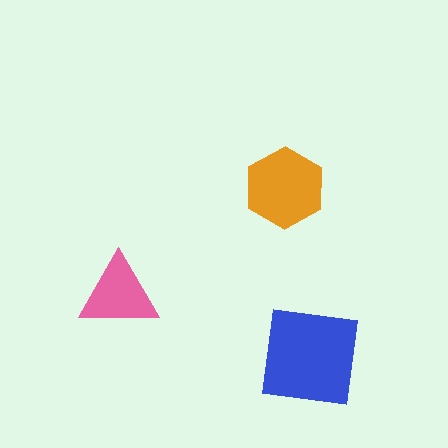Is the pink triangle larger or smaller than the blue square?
Smaller.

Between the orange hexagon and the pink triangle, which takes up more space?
The orange hexagon.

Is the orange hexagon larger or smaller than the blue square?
Smaller.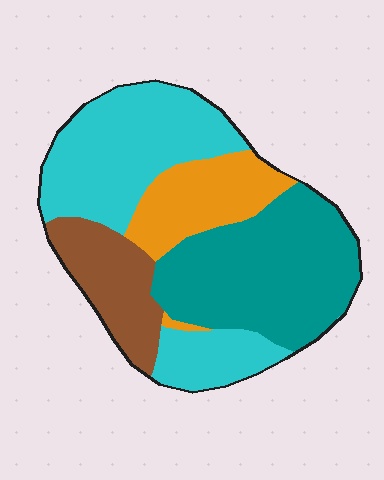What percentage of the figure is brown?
Brown covers 14% of the figure.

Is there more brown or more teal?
Teal.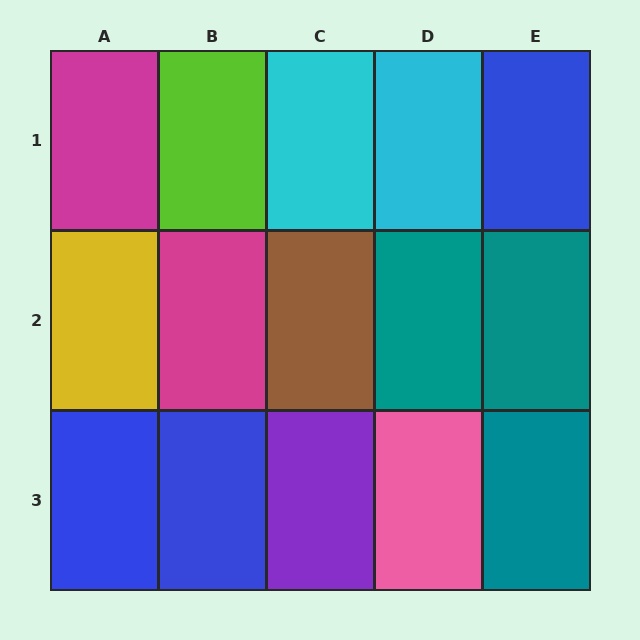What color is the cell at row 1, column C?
Cyan.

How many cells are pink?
1 cell is pink.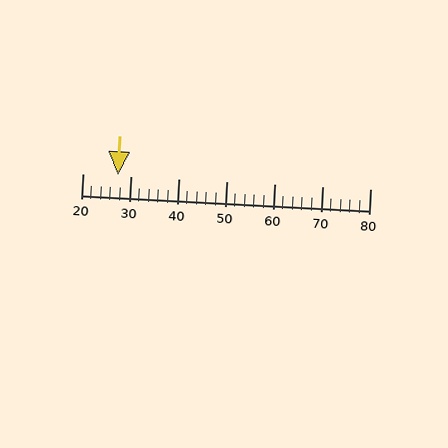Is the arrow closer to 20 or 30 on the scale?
The arrow is closer to 30.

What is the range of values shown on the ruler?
The ruler shows values from 20 to 80.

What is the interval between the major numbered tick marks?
The major tick marks are spaced 10 units apart.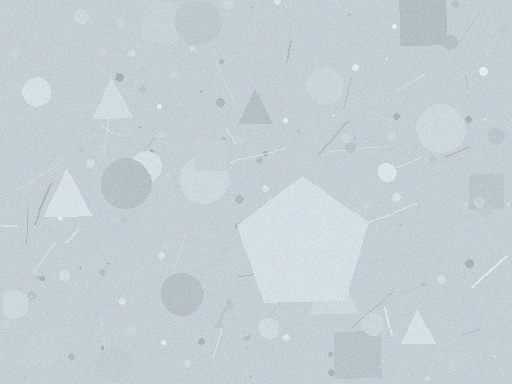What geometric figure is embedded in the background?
A pentagon is embedded in the background.